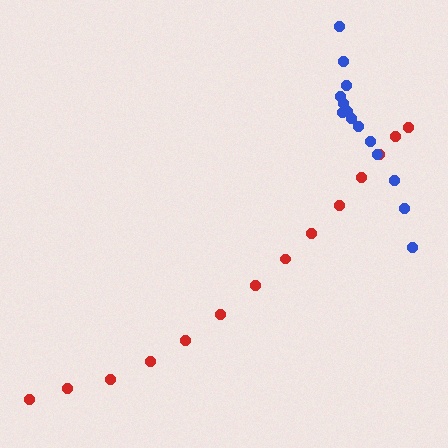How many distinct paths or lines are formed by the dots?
There are 2 distinct paths.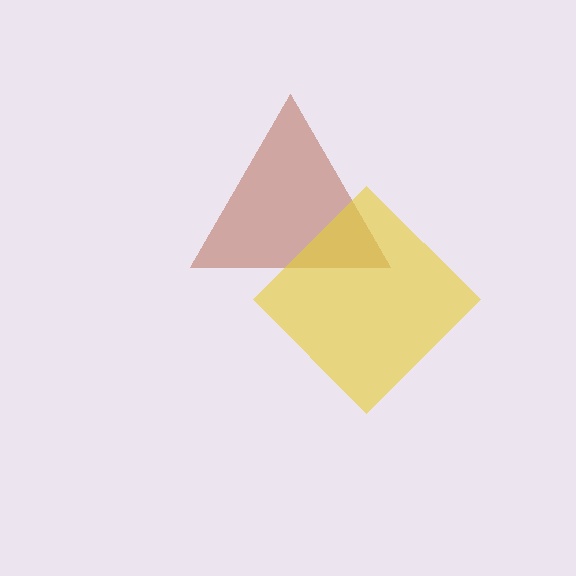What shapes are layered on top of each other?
The layered shapes are: a brown triangle, a yellow diamond.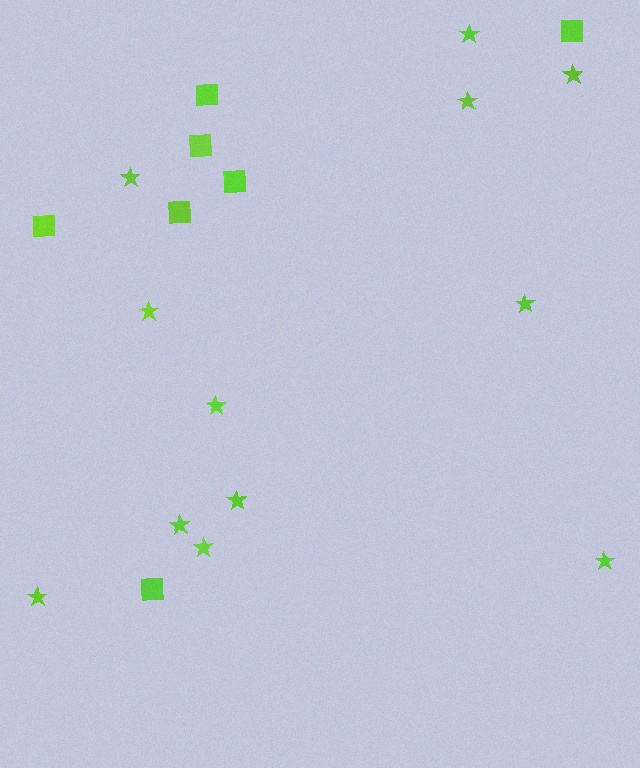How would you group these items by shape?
There are 2 groups: one group of squares (7) and one group of stars (12).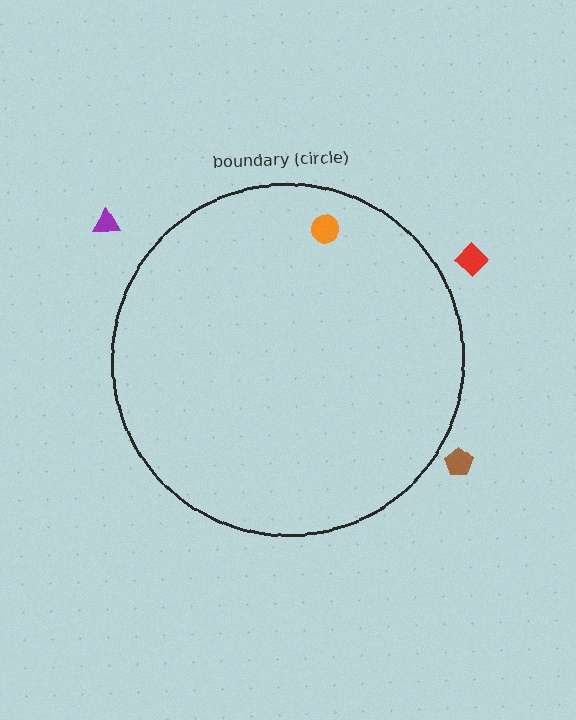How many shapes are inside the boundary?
1 inside, 3 outside.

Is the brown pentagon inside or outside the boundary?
Outside.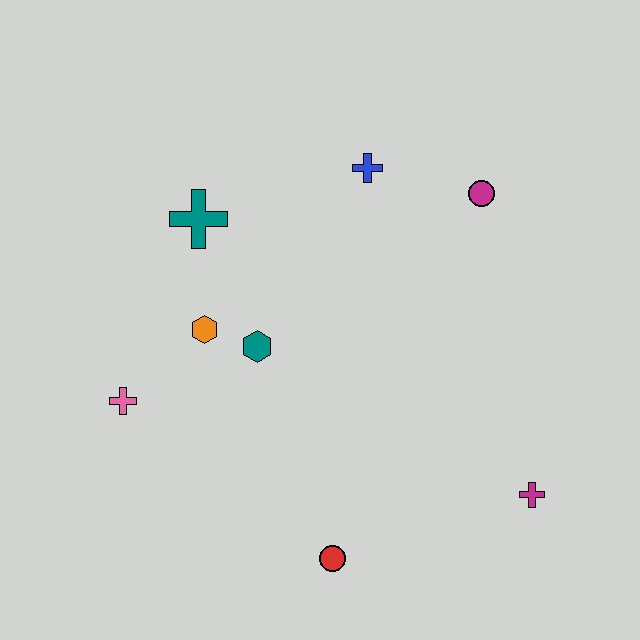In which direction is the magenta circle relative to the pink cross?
The magenta circle is to the right of the pink cross.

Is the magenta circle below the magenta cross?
No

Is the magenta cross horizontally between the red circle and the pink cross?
No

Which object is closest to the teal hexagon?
The orange hexagon is closest to the teal hexagon.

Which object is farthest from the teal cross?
The magenta cross is farthest from the teal cross.